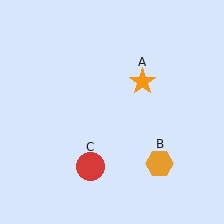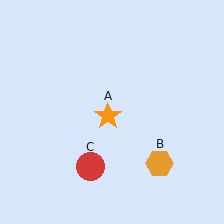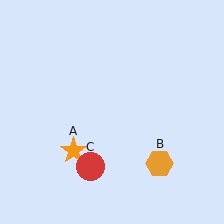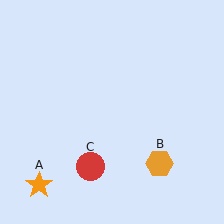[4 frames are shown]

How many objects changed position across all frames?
1 object changed position: orange star (object A).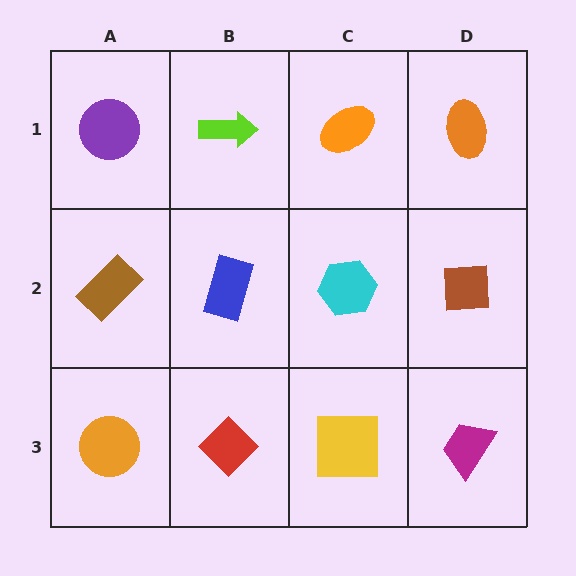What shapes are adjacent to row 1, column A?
A brown rectangle (row 2, column A), a lime arrow (row 1, column B).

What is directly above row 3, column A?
A brown rectangle.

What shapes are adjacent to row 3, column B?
A blue rectangle (row 2, column B), an orange circle (row 3, column A), a yellow square (row 3, column C).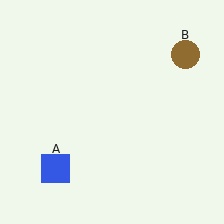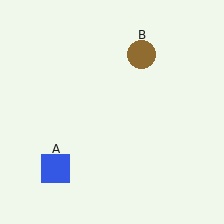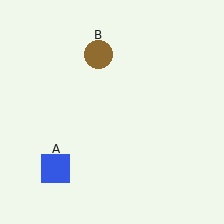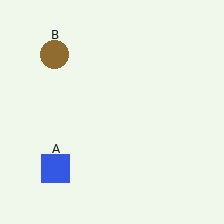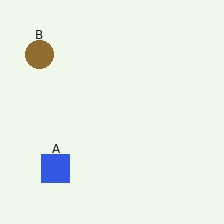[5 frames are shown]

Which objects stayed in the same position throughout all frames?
Blue square (object A) remained stationary.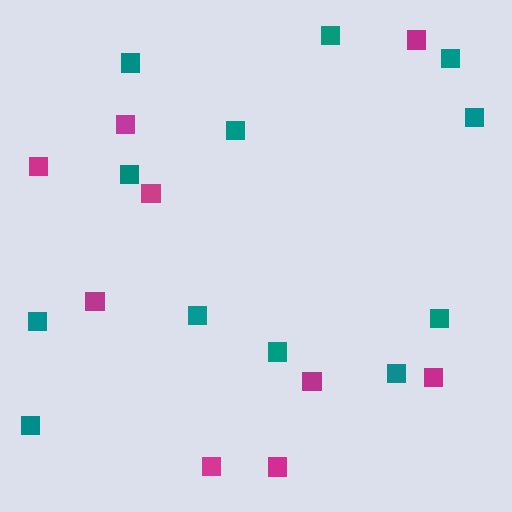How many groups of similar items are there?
There are 2 groups: one group of magenta squares (9) and one group of teal squares (12).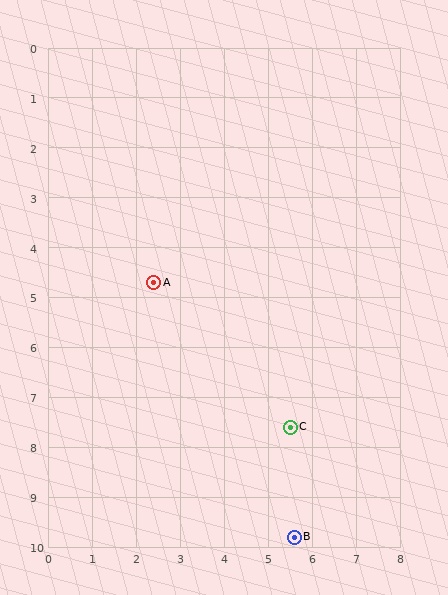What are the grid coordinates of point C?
Point C is at approximately (5.5, 7.6).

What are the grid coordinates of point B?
Point B is at approximately (5.6, 9.8).